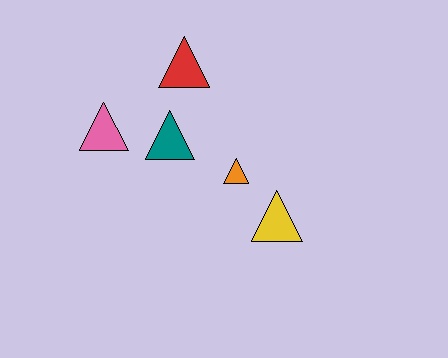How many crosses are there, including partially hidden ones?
There are no crosses.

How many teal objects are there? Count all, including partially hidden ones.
There is 1 teal object.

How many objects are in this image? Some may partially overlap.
There are 5 objects.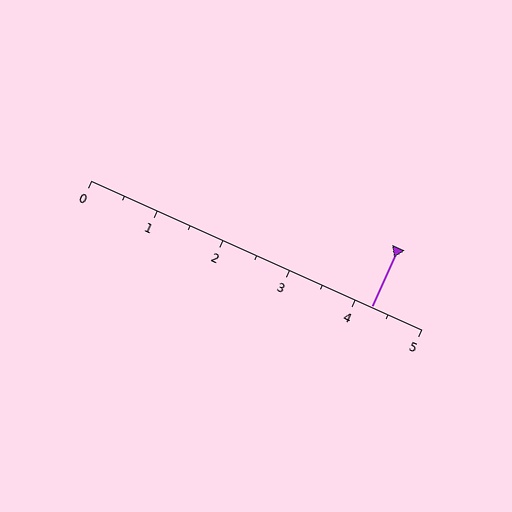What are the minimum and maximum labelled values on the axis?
The axis runs from 0 to 5.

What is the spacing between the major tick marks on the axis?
The major ticks are spaced 1 apart.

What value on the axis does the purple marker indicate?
The marker indicates approximately 4.2.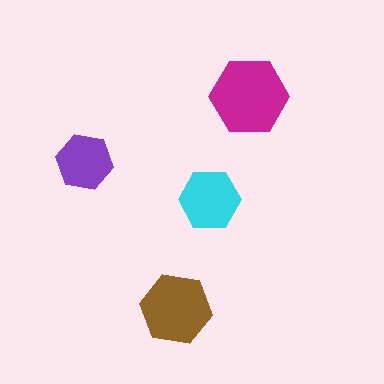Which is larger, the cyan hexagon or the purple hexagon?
The cyan one.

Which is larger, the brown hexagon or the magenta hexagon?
The magenta one.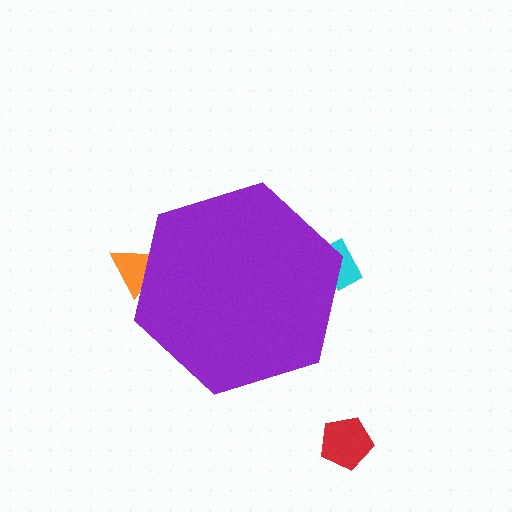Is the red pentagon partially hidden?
No, the red pentagon is fully visible.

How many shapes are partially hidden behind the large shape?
2 shapes are partially hidden.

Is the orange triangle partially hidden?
Yes, the orange triangle is partially hidden behind the purple hexagon.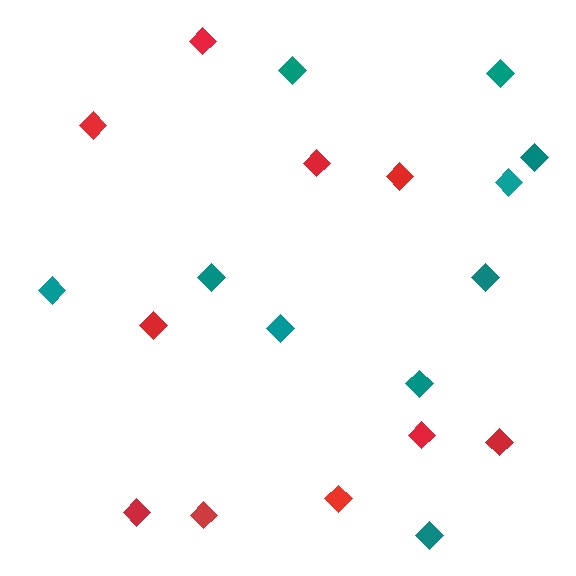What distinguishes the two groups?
There are 2 groups: one group of red diamonds (10) and one group of teal diamonds (10).